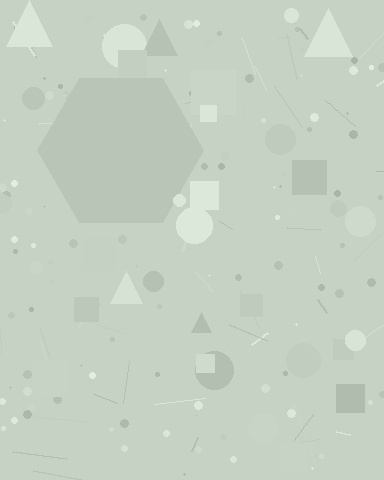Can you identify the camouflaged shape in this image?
The camouflaged shape is a hexagon.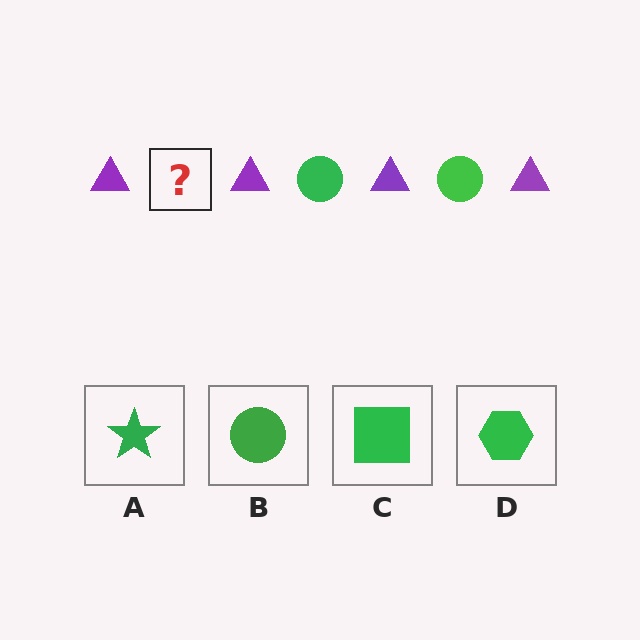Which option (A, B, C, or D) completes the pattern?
B.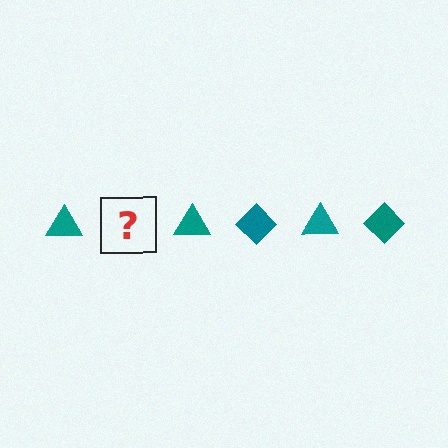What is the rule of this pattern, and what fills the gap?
The rule is that the pattern cycles through triangle, diamond shapes in teal. The gap should be filled with a teal diamond.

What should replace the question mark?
The question mark should be replaced with a teal diamond.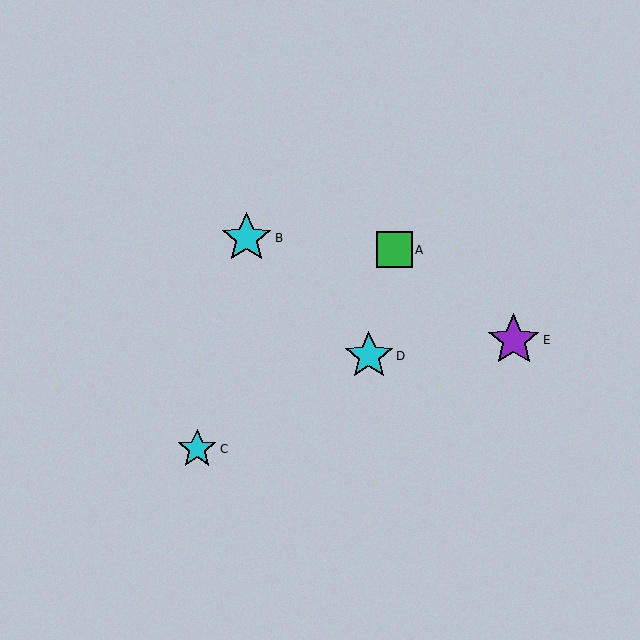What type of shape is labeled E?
Shape E is a purple star.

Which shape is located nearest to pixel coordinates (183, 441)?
The cyan star (labeled C) at (197, 449) is nearest to that location.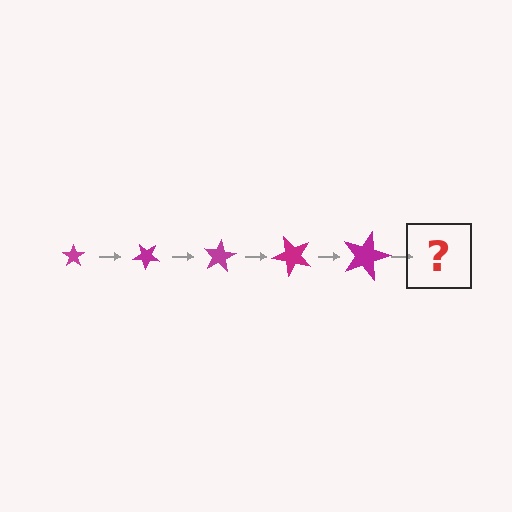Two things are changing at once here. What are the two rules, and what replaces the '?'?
The two rules are that the star grows larger each step and it rotates 40 degrees each step. The '?' should be a star, larger than the previous one and rotated 200 degrees from the start.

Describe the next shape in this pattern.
It should be a star, larger than the previous one and rotated 200 degrees from the start.